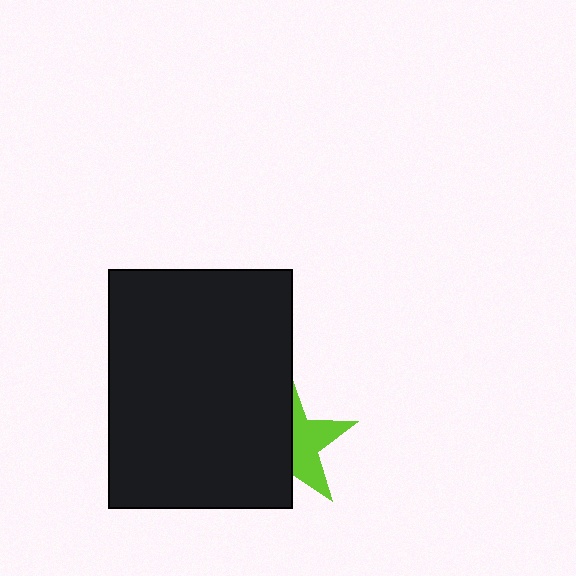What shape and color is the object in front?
The object in front is a black rectangle.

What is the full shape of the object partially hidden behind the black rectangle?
The partially hidden object is a lime star.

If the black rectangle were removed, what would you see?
You would see the complete lime star.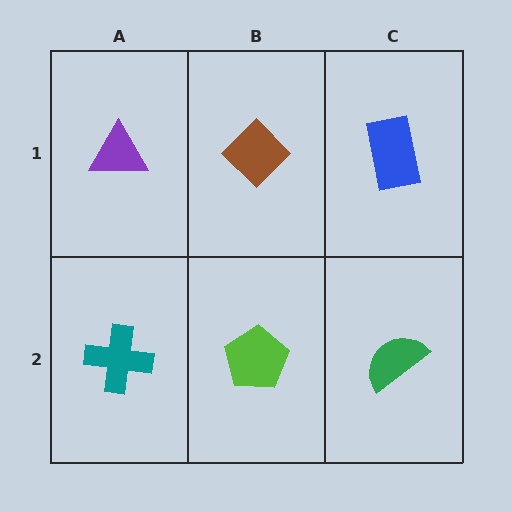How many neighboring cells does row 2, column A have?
2.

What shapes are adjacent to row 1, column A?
A teal cross (row 2, column A), a brown diamond (row 1, column B).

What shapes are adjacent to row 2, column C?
A blue rectangle (row 1, column C), a lime pentagon (row 2, column B).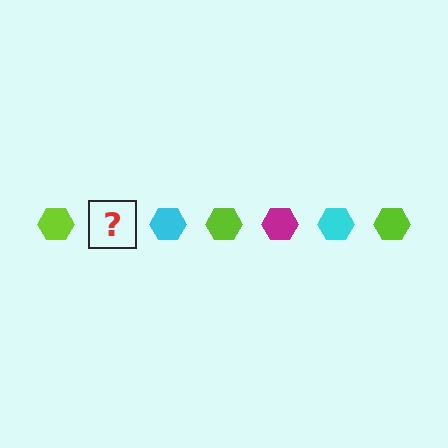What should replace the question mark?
The question mark should be replaced with a magenta hexagon.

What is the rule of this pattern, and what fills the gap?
The rule is that the pattern cycles through lime, magenta, cyan hexagons. The gap should be filled with a magenta hexagon.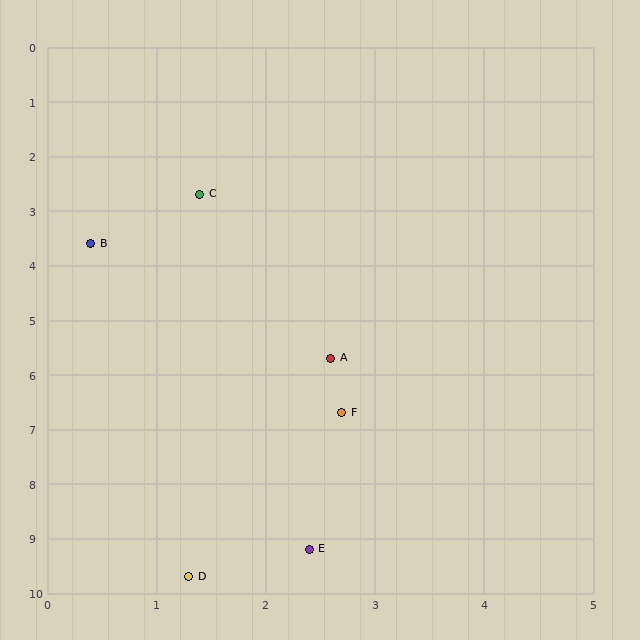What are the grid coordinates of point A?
Point A is at approximately (2.6, 5.7).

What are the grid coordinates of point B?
Point B is at approximately (0.4, 3.6).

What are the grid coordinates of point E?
Point E is at approximately (2.4, 9.2).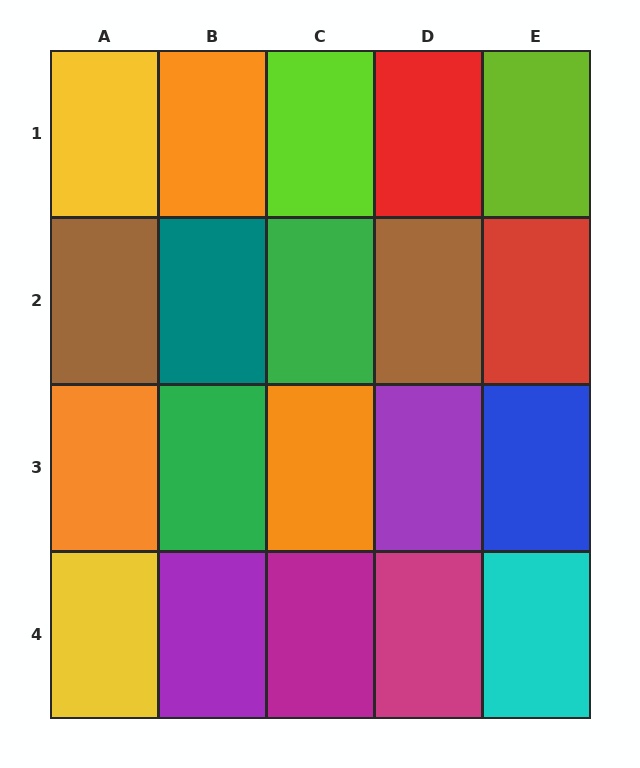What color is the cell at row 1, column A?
Yellow.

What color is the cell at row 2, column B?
Teal.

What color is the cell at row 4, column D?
Magenta.